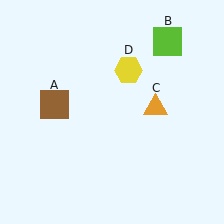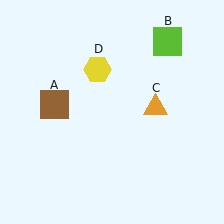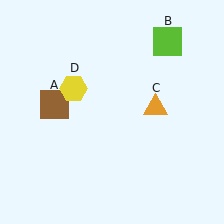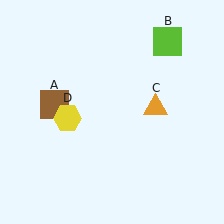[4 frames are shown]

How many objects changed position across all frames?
1 object changed position: yellow hexagon (object D).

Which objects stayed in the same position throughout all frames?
Brown square (object A) and lime square (object B) and orange triangle (object C) remained stationary.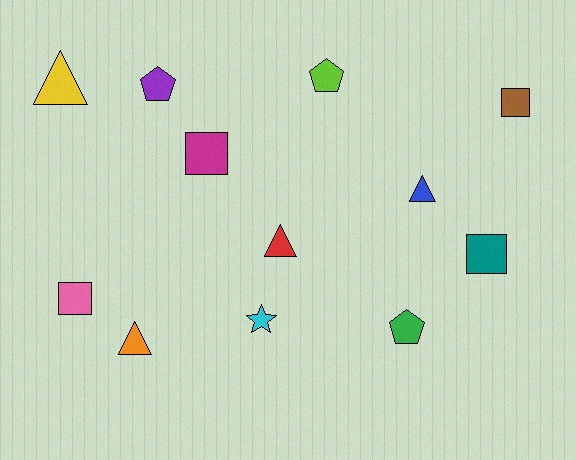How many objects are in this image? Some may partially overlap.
There are 12 objects.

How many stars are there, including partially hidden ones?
There is 1 star.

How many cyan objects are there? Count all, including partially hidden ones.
There is 1 cyan object.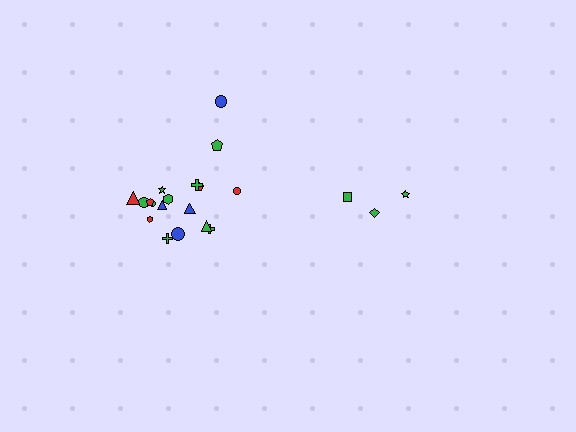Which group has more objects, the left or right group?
The left group.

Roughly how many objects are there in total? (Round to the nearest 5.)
Roughly 20 objects in total.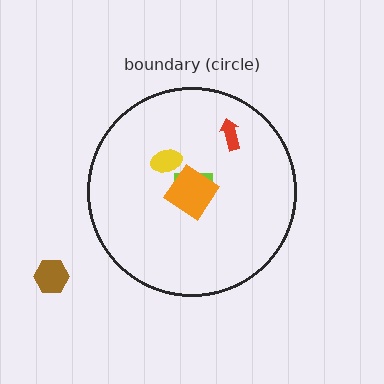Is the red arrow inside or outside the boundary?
Inside.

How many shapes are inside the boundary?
4 inside, 1 outside.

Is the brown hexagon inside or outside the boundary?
Outside.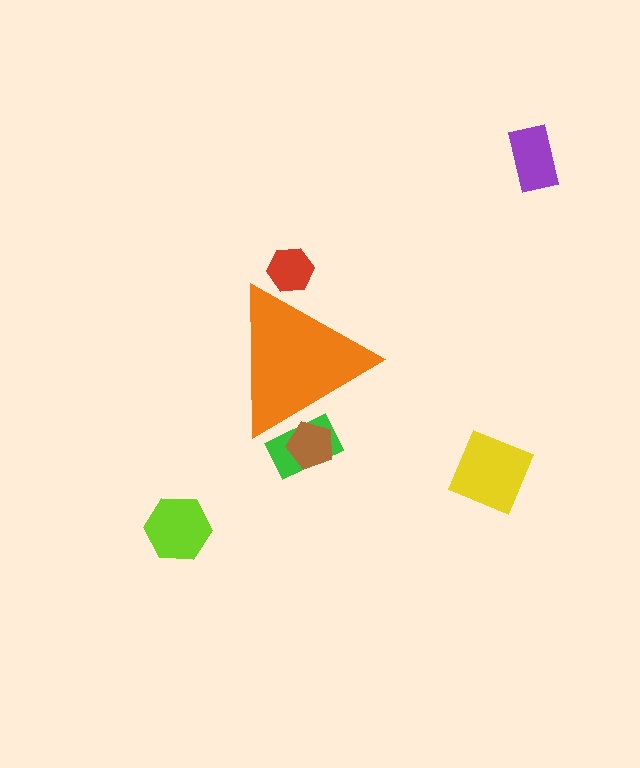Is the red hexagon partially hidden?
Yes, the red hexagon is partially hidden behind the orange triangle.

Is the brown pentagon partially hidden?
Yes, the brown pentagon is partially hidden behind the orange triangle.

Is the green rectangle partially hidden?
Yes, the green rectangle is partially hidden behind the orange triangle.